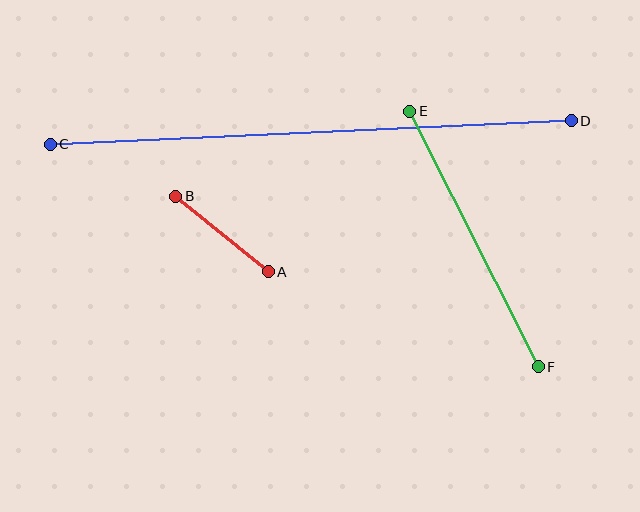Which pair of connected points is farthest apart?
Points C and D are farthest apart.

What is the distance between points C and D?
The distance is approximately 521 pixels.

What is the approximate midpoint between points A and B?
The midpoint is at approximately (222, 234) pixels.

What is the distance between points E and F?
The distance is approximately 286 pixels.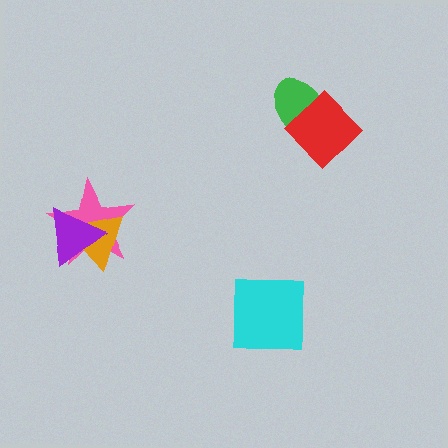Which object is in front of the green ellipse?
The red diamond is in front of the green ellipse.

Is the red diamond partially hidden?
No, no other shape covers it.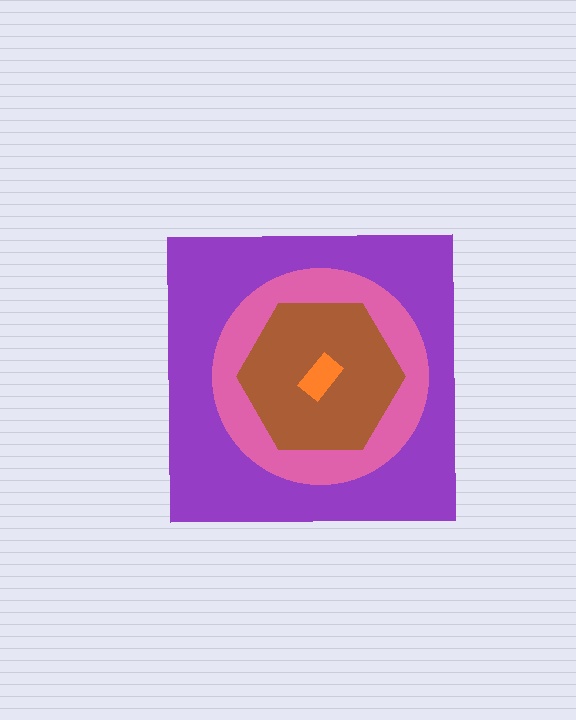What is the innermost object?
The orange rectangle.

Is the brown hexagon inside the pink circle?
Yes.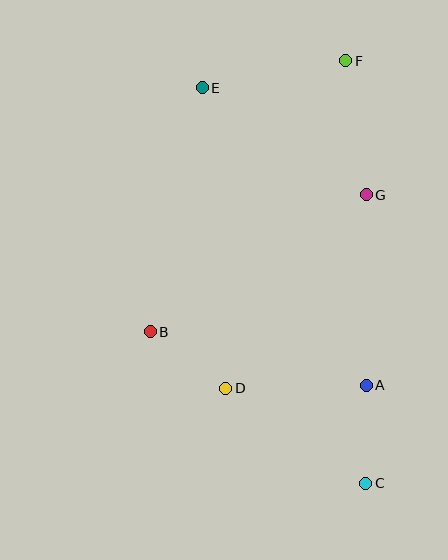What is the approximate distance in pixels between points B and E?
The distance between B and E is approximately 249 pixels.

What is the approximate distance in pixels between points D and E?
The distance between D and E is approximately 301 pixels.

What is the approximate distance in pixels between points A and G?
The distance between A and G is approximately 191 pixels.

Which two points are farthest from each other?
Points C and E are farthest from each other.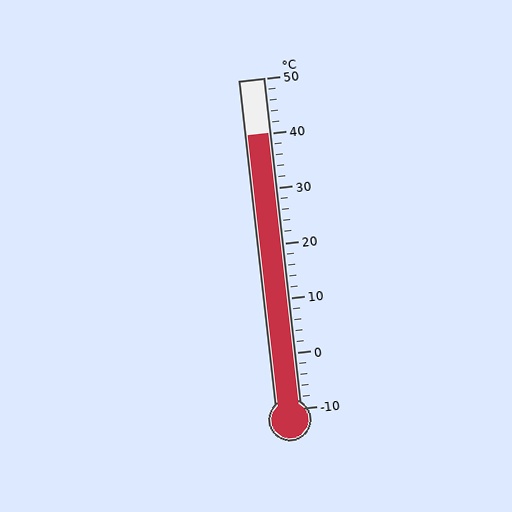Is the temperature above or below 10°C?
The temperature is above 10°C.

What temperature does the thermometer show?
The thermometer shows approximately 40°C.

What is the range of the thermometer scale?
The thermometer scale ranges from -10°C to 50°C.